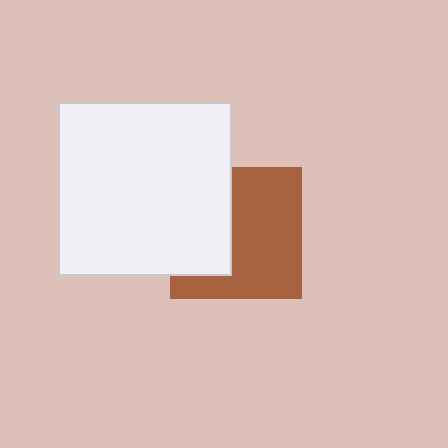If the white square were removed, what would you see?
You would see the complete brown square.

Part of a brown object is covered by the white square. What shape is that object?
It is a square.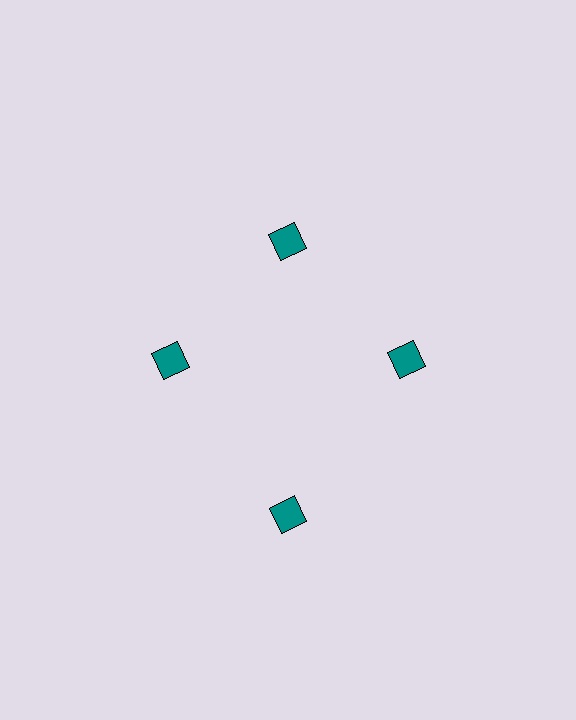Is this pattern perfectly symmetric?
No. The 4 teal squares are arranged in a ring, but one element near the 6 o'clock position is pushed outward from the center, breaking the 4-fold rotational symmetry.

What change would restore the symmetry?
The symmetry would be restored by moving it inward, back onto the ring so that all 4 squares sit at equal angles and equal distance from the center.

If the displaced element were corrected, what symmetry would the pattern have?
It would have 4-fold rotational symmetry — the pattern would map onto itself every 90 degrees.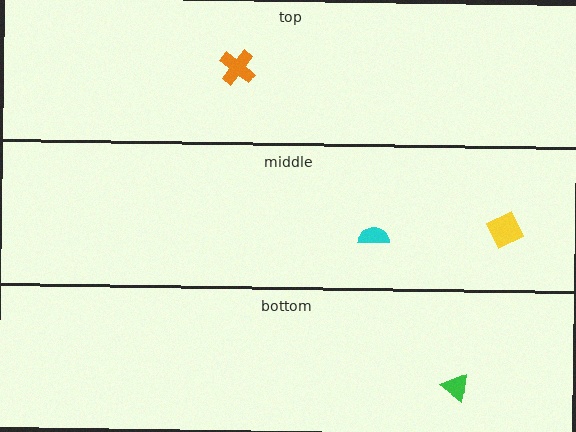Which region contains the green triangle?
The bottom region.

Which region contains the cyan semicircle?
The middle region.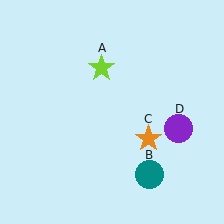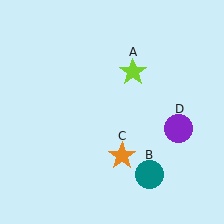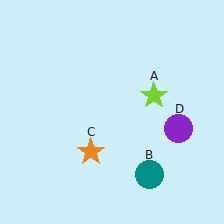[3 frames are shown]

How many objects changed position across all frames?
2 objects changed position: lime star (object A), orange star (object C).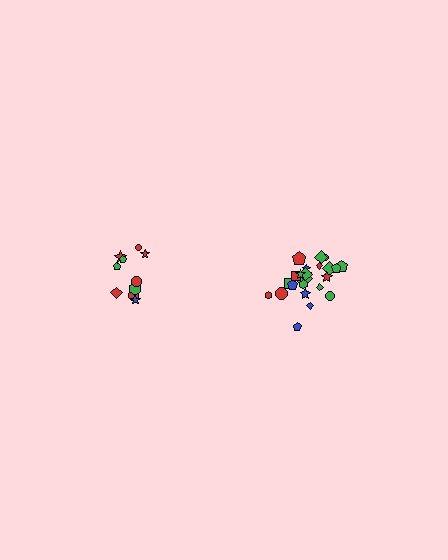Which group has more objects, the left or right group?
The right group.